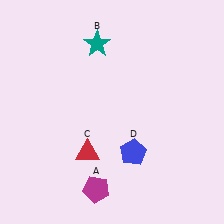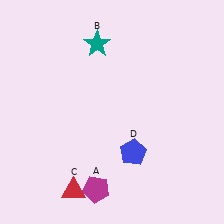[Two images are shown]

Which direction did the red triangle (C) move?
The red triangle (C) moved down.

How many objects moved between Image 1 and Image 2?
1 object moved between the two images.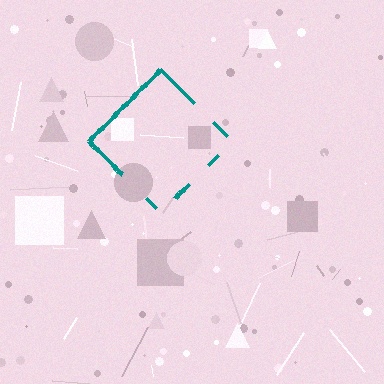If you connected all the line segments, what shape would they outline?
They would outline a diamond.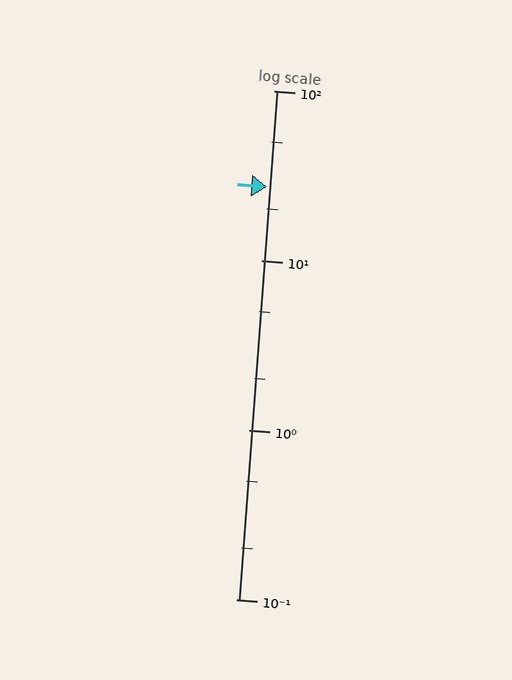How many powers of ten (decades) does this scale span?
The scale spans 3 decades, from 0.1 to 100.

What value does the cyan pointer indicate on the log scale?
The pointer indicates approximately 27.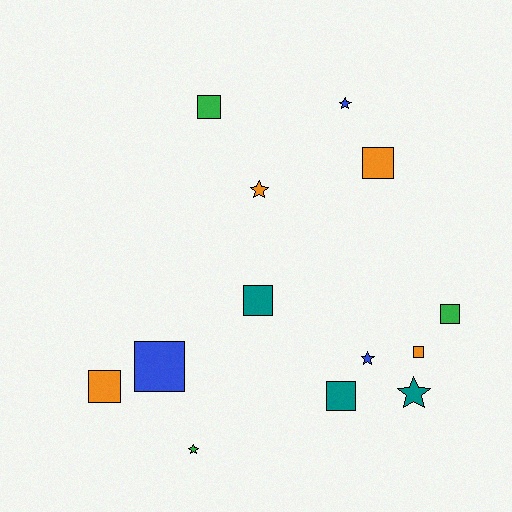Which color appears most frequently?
Orange, with 4 objects.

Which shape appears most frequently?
Square, with 8 objects.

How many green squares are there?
There are 2 green squares.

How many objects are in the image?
There are 13 objects.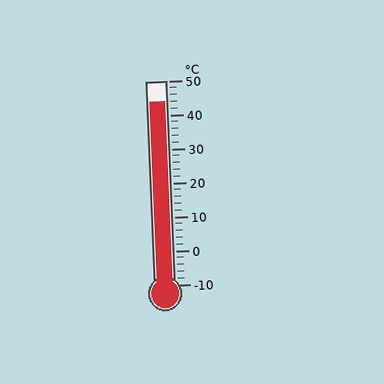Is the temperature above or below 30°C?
The temperature is above 30°C.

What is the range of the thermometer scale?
The thermometer scale ranges from -10°C to 50°C.